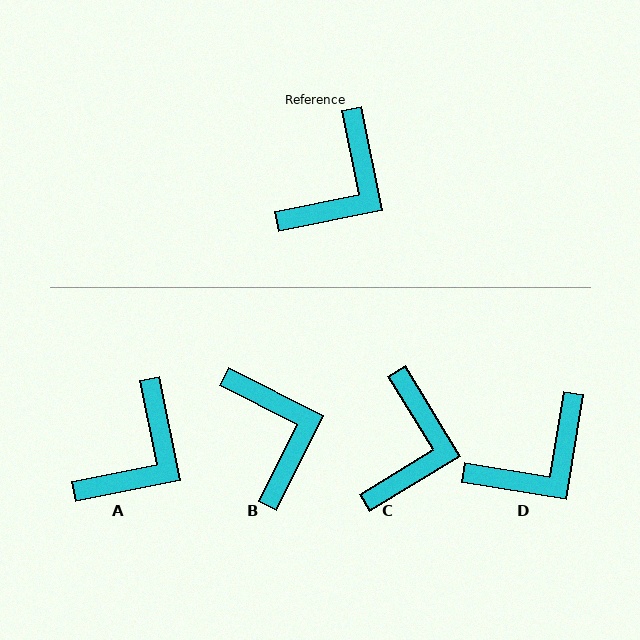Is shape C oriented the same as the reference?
No, it is off by about 20 degrees.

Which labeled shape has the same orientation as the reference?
A.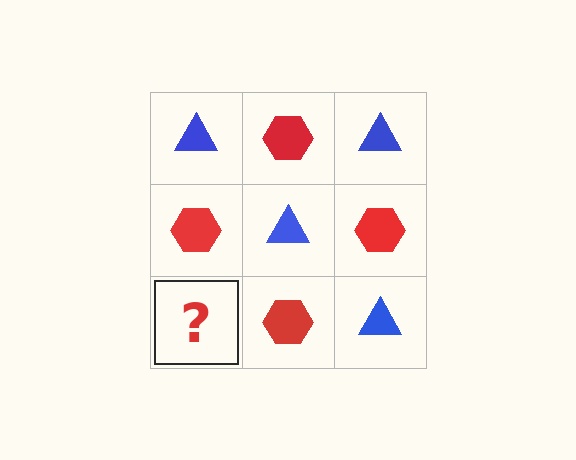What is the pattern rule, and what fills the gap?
The rule is that it alternates blue triangle and red hexagon in a checkerboard pattern. The gap should be filled with a blue triangle.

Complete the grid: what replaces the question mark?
The question mark should be replaced with a blue triangle.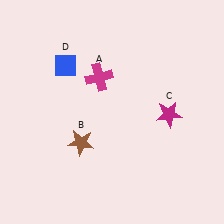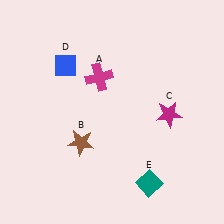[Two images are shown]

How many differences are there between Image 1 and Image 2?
There is 1 difference between the two images.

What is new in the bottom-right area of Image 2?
A teal diamond (E) was added in the bottom-right area of Image 2.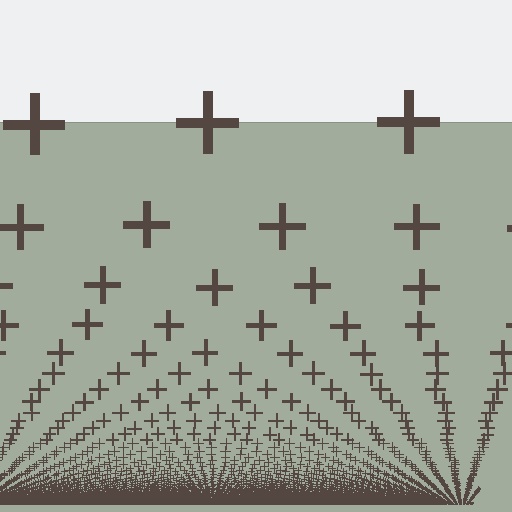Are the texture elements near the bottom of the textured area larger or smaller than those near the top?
Smaller. The gradient is inverted — elements near the bottom are smaller and denser.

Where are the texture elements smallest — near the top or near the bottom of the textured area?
Near the bottom.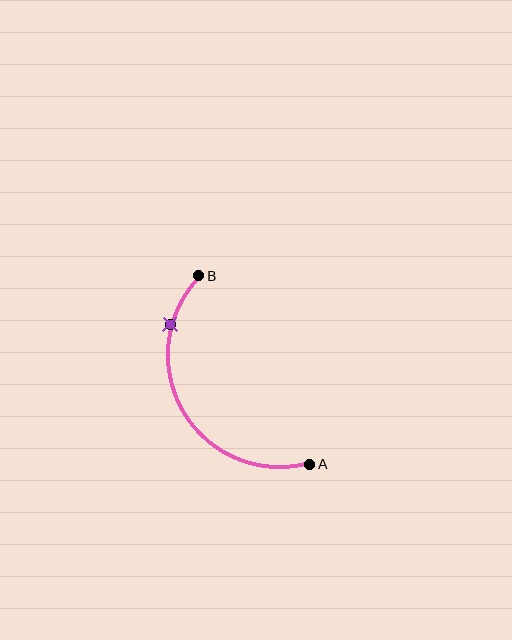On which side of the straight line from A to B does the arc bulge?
The arc bulges to the left of the straight line connecting A and B.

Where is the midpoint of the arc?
The arc midpoint is the point on the curve farthest from the straight line joining A and B. It sits to the left of that line.